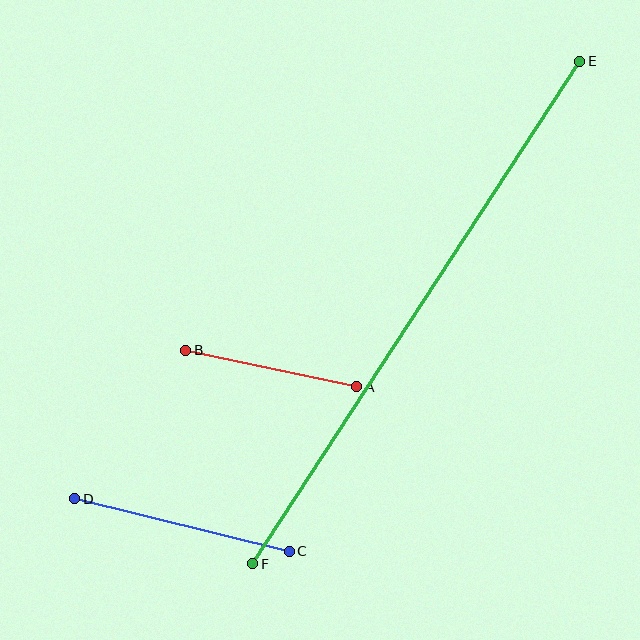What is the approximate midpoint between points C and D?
The midpoint is at approximately (182, 525) pixels.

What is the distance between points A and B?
The distance is approximately 175 pixels.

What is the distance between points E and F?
The distance is approximately 600 pixels.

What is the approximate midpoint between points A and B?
The midpoint is at approximately (271, 368) pixels.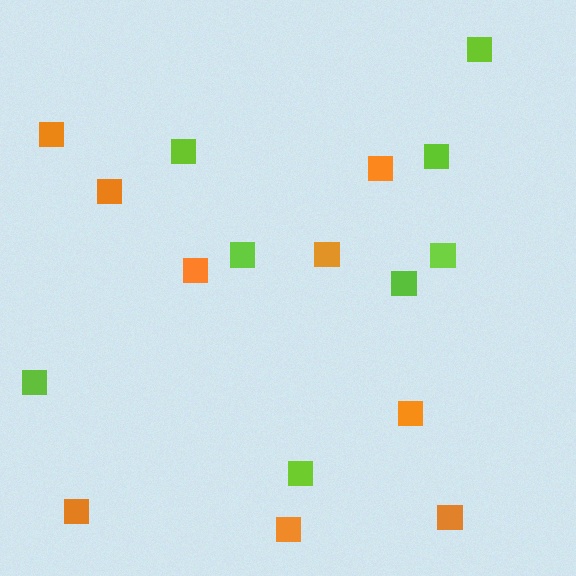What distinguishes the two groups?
There are 2 groups: one group of orange squares (9) and one group of lime squares (8).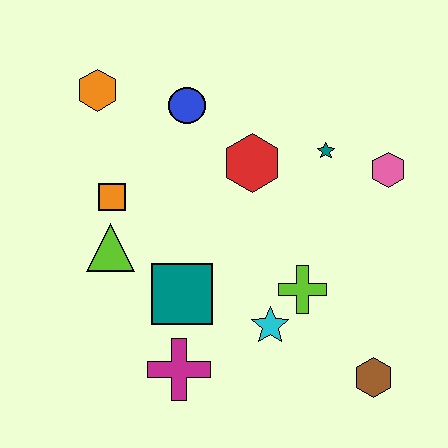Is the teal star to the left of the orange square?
No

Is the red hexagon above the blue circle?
No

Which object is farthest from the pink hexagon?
The orange hexagon is farthest from the pink hexagon.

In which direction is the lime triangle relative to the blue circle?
The lime triangle is below the blue circle.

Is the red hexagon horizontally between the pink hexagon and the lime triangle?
Yes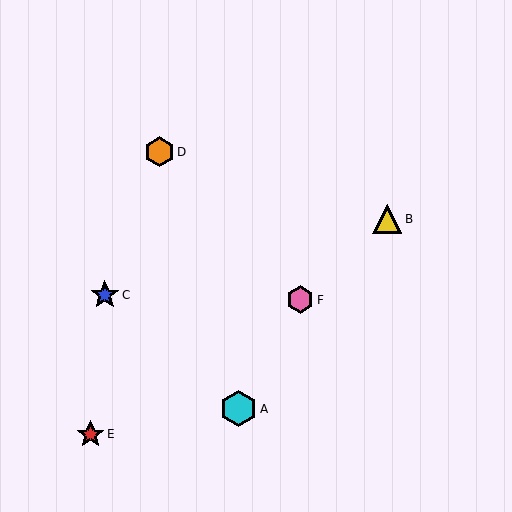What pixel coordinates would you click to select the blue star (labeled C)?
Click at (105, 295) to select the blue star C.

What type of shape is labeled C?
Shape C is a blue star.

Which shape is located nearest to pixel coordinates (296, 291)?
The pink hexagon (labeled F) at (300, 300) is nearest to that location.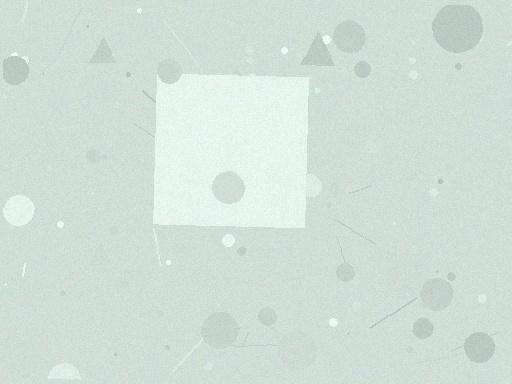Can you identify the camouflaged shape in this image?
The camouflaged shape is a square.